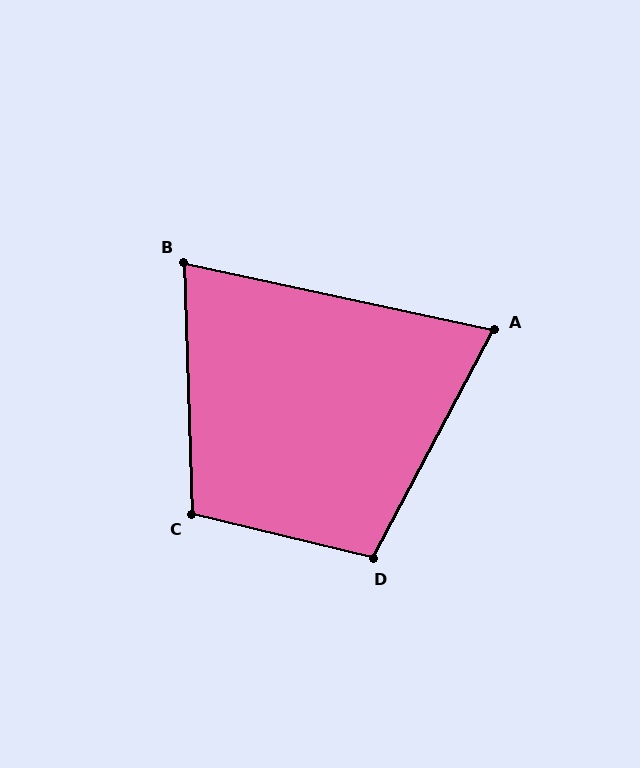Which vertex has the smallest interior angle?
A, at approximately 74 degrees.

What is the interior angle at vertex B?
Approximately 76 degrees (acute).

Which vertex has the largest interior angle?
C, at approximately 106 degrees.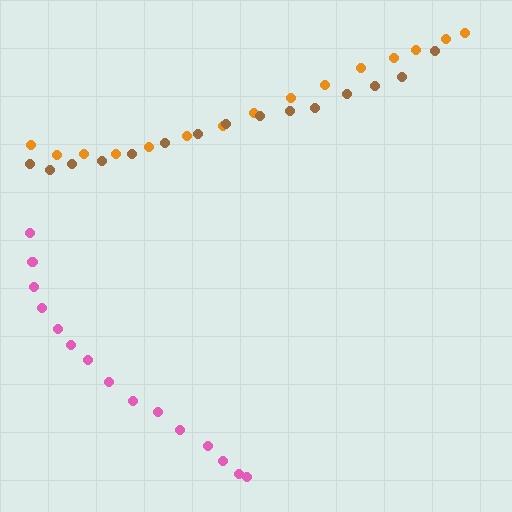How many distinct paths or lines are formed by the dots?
There are 3 distinct paths.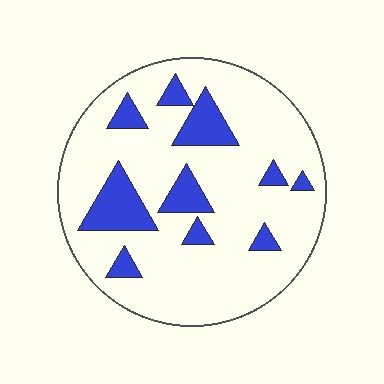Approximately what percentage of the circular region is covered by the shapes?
Approximately 20%.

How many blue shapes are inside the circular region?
10.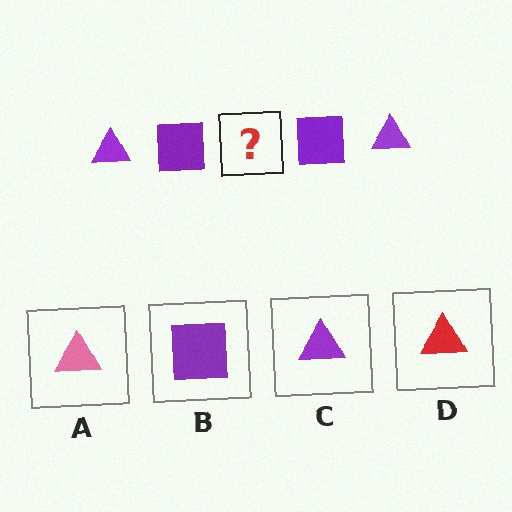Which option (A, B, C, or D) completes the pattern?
C.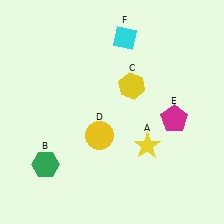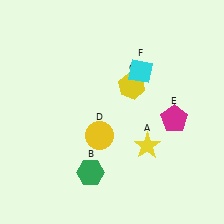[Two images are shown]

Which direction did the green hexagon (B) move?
The green hexagon (B) moved right.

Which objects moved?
The objects that moved are: the green hexagon (B), the cyan diamond (F).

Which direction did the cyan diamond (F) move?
The cyan diamond (F) moved down.